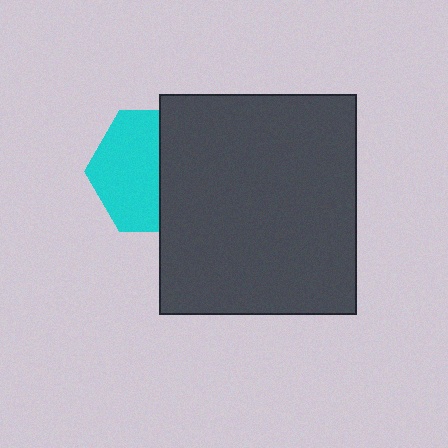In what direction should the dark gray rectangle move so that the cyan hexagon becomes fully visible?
The dark gray rectangle should move right. That is the shortest direction to clear the overlap and leave the cyan hexagon fully visible.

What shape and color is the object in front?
The object in front is a dark gray rectangle.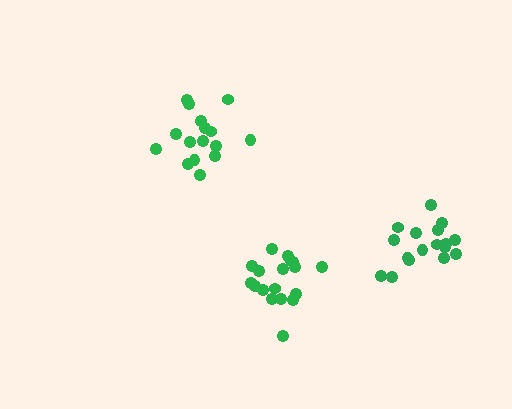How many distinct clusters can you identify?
There are 3 distinct clusters.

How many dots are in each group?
Group 1: 16 dots, Group 2: 17 dots, Group 3: 18 dots (51 total).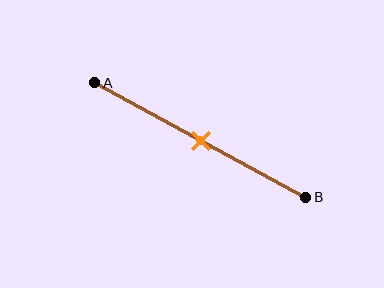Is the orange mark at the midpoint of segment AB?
Yes, the mark is approximately at the midpoint.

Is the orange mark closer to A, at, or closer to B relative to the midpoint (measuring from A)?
The orange mark is approximately at the midpoint of segment AB.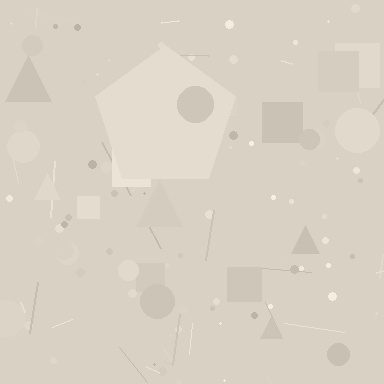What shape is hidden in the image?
A pentagon is hidden in the image.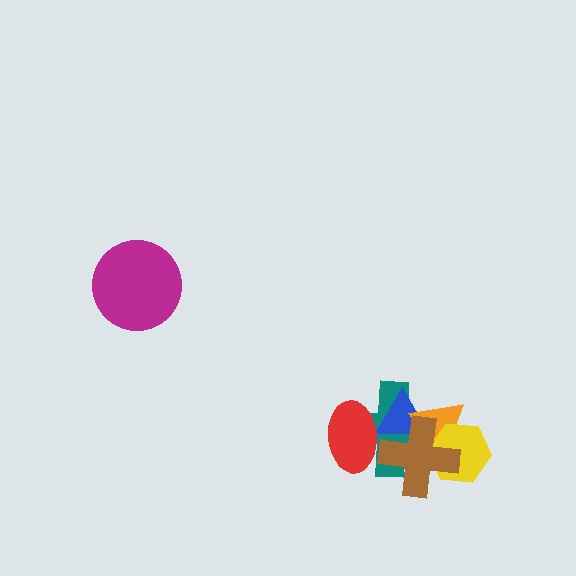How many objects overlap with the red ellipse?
2 objects overlap with the red ellipse.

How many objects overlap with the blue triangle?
4 objects overlap with the blue triangle.